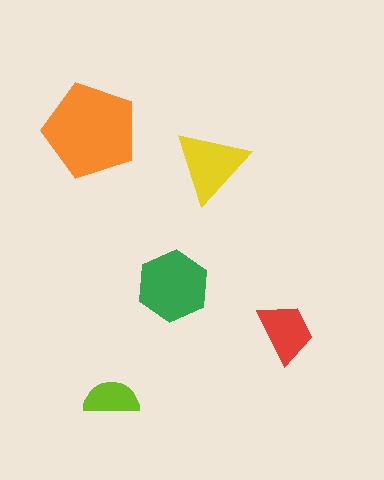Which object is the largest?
The orange pentagon.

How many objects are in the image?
There are 5 objects in the image.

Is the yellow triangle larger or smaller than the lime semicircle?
Larger.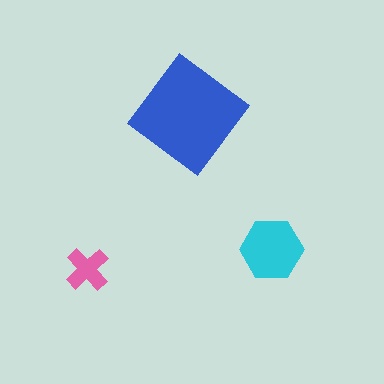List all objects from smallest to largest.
The pink cross, the cyan hexagon, the blue diamond.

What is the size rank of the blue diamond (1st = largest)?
1st.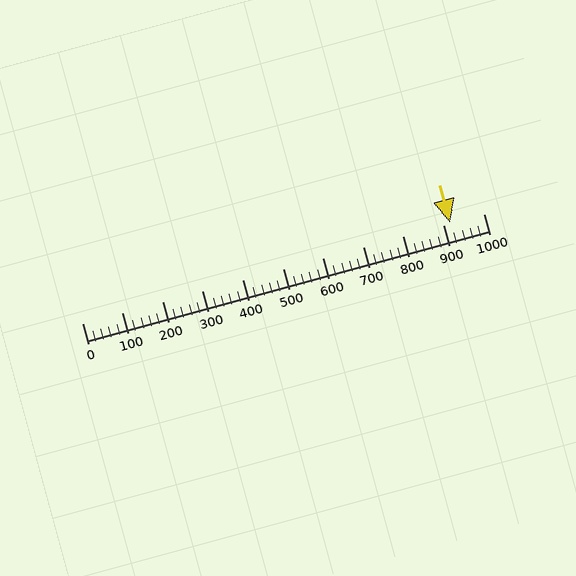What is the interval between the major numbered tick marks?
The major tick marks are spaced 100 units apart.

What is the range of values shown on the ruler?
The ruler shows values from 0 to 1000.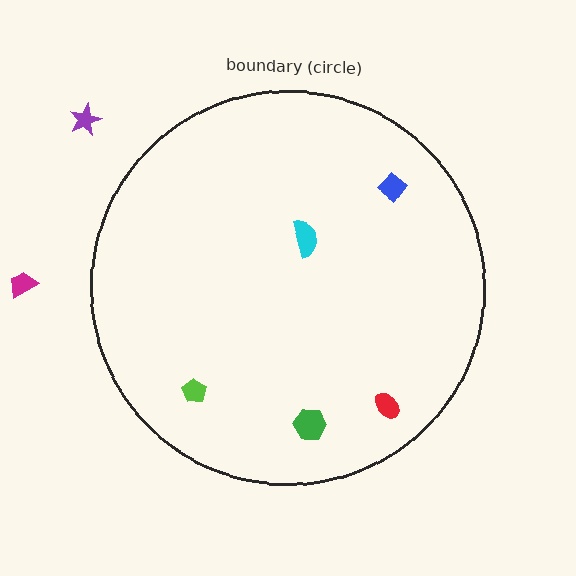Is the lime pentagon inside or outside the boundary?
Inside.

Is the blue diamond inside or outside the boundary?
Inside.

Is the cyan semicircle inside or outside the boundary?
Inside.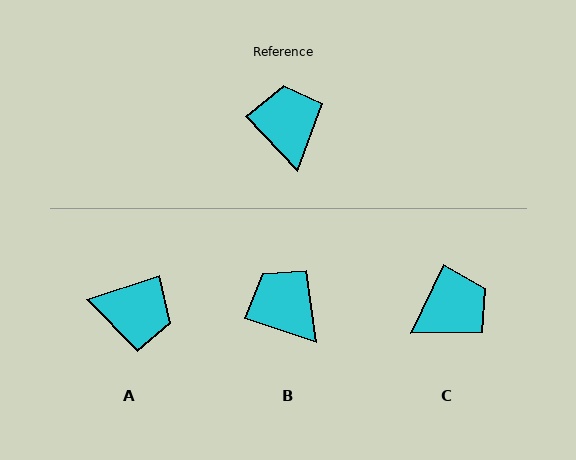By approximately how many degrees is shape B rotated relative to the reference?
Approximately 29 degrees counter-clockwise.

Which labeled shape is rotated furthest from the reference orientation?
A, about 115 degrees away.